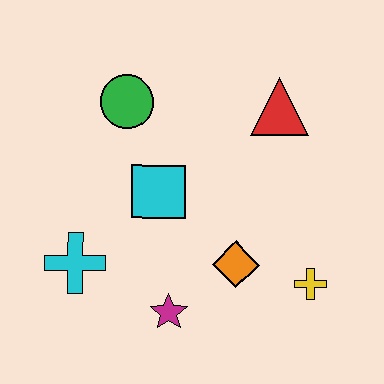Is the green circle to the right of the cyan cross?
Yes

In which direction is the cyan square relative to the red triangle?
The cyan square is to the left of the red triangle.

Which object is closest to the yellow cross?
The orange diamond is closest to the yellow cross.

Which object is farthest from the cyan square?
The yellow cross is farthest from the cyan square.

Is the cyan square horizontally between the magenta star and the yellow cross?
No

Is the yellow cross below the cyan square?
Yes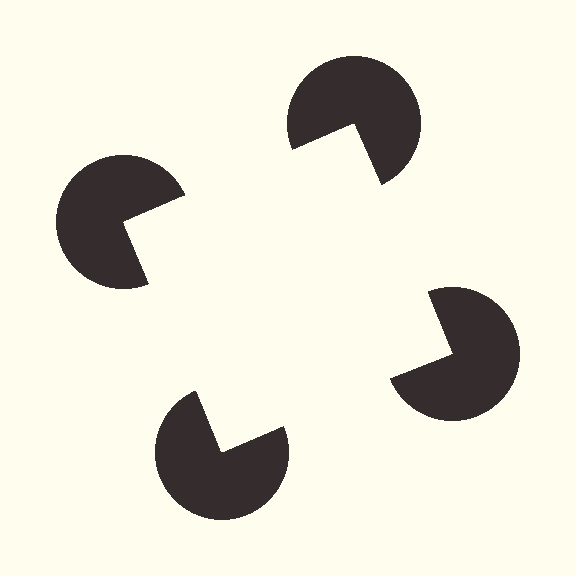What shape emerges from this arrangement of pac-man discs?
An illusory square — its edges are inferred from the aligned wedge cuts in the pac-man discs, not physically drawn.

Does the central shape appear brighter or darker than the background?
It typically appears slightly brighter than the background, even though no actual brightness change is drawn.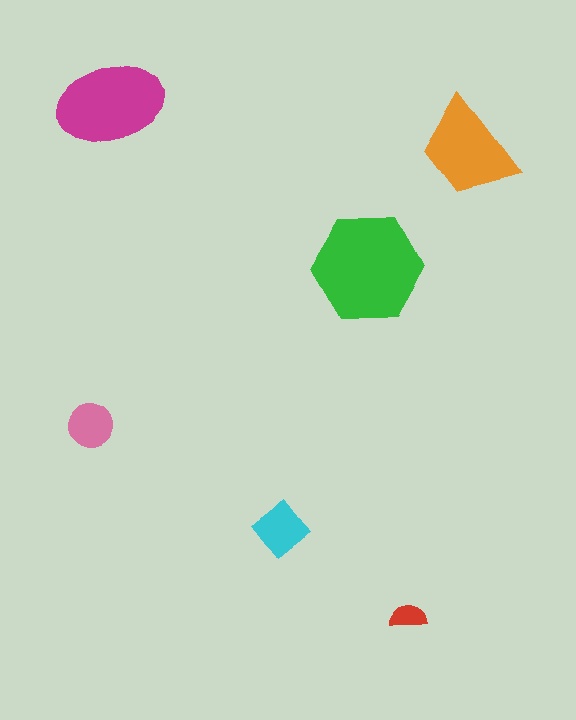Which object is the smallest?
The red semicircle.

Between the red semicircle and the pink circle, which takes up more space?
The pink circle.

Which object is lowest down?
The red semicircle is bottommost.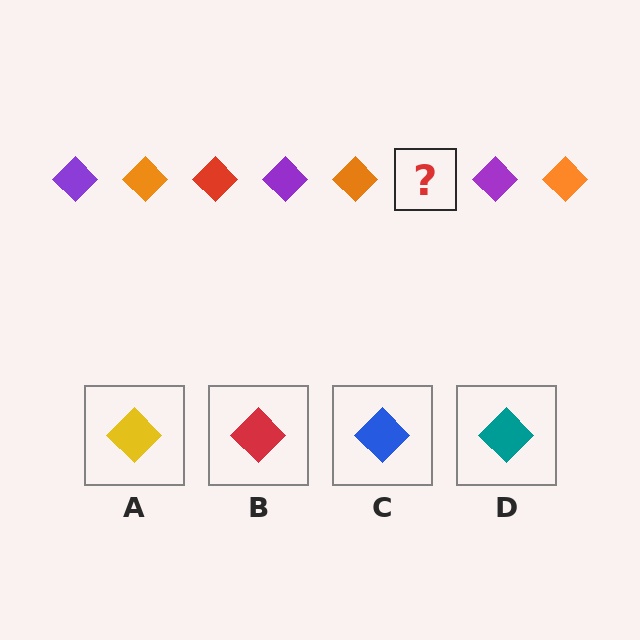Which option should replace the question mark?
Option B.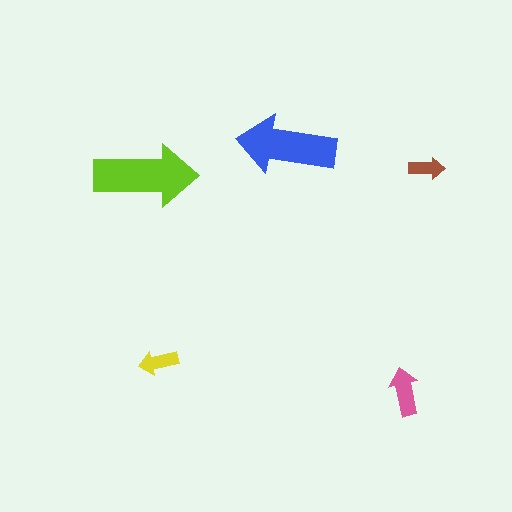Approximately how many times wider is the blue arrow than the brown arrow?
About 2.5 times wider.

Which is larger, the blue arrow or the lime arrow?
The lime one.